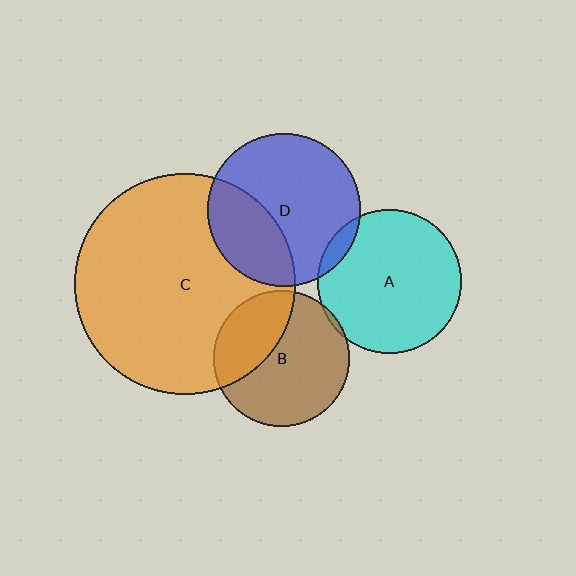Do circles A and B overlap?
Yes.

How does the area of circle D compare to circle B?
Approximately 1.3 times.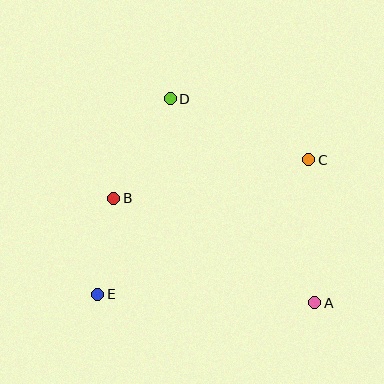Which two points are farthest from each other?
Points C and E are farthest from each other.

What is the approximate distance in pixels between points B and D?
The distance between B and D is approximately 115 pixels.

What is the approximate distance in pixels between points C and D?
The distance between C and D is approximately 151 pixels.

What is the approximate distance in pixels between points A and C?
The distance between A and C is approximately 143 pixels.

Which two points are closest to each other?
Points B and E are closest to each other.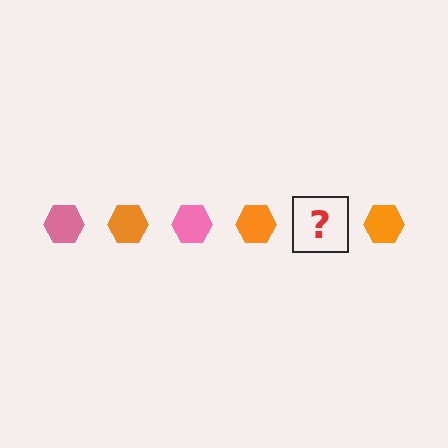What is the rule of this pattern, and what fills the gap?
The rule is that the pattern cycles through pink, orange hexagons. The gap should be filled with a pink hexagon.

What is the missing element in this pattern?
The missing element is a pink hexagon.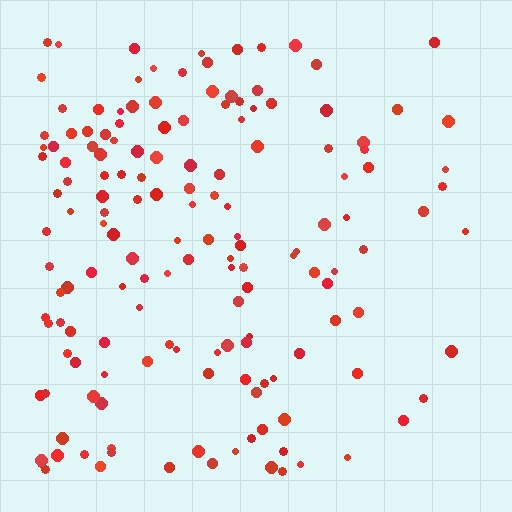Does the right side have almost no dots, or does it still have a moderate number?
Still a moderate number, just noticeably fewer than the left.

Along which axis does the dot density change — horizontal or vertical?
Horizontal.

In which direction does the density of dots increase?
From right to left, with the left side densest.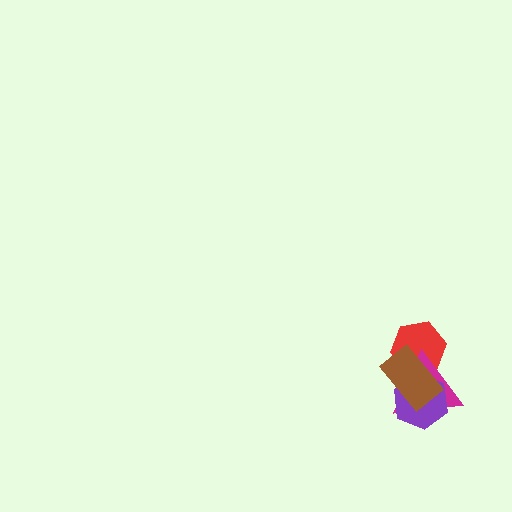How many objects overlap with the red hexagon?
2 objects overlap with the red hexagon.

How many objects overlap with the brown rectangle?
3 objects overlap with the brown rectangle.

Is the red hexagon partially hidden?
Yes, it is partially covered by another shape.